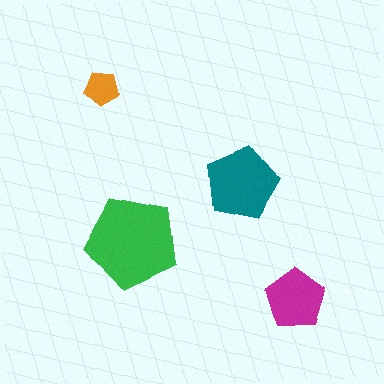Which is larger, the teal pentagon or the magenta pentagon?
The teal one.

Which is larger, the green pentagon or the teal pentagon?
The green one.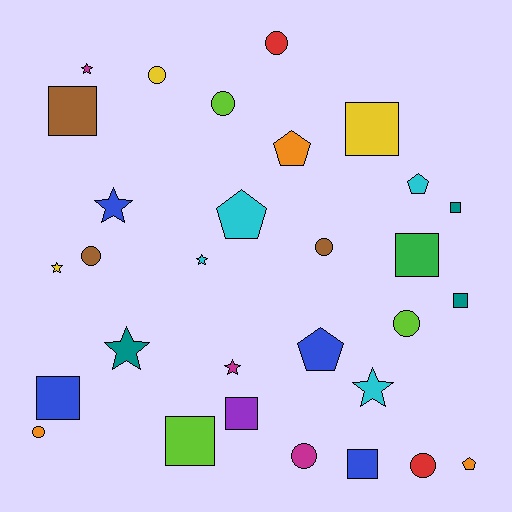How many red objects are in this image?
There are 2 red objects.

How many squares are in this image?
There are 9 squares.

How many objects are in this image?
There are 30 objects.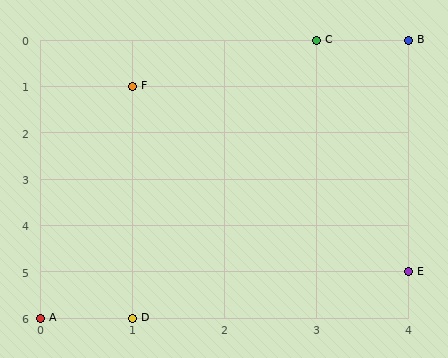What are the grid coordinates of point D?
Point D is at grid coordinates (1, 6).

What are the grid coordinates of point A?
Point A is at grid coordinates (0, 6).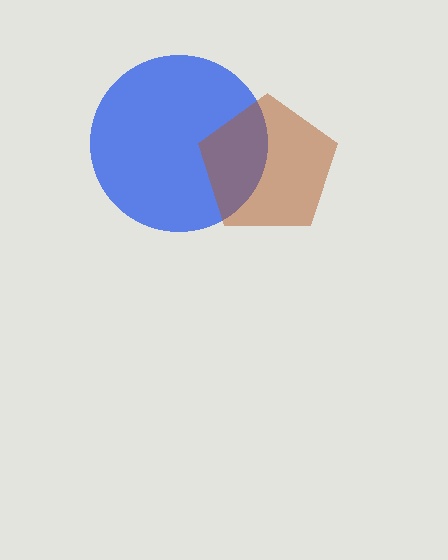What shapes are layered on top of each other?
The layered shapes are: a blue circle, a brown pentagon.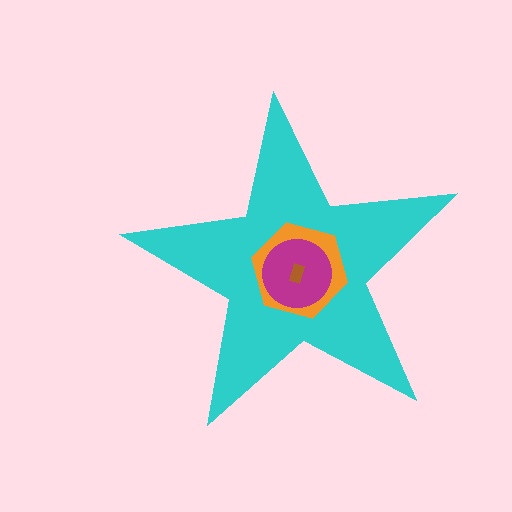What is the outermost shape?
The cyan star.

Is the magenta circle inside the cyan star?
Yes.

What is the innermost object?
The brown rectangle.